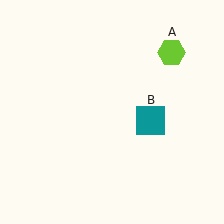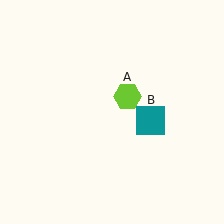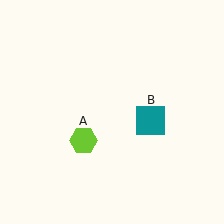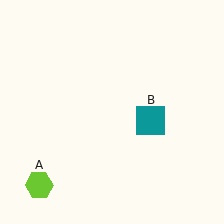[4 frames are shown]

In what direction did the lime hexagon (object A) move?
The lime hexagon (object A) moved down and to the left.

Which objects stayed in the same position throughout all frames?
Teal square (object B) remained stationary.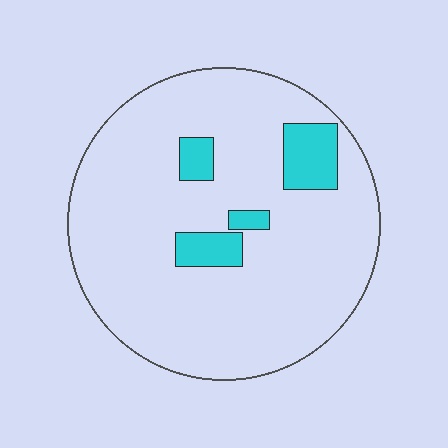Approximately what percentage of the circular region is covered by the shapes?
Approximately 10%.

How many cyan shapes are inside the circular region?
4.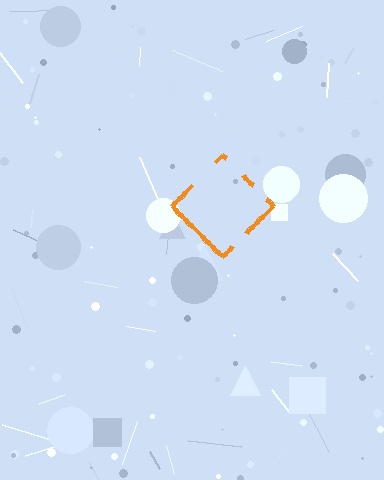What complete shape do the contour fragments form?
The contour fragments form a diamond.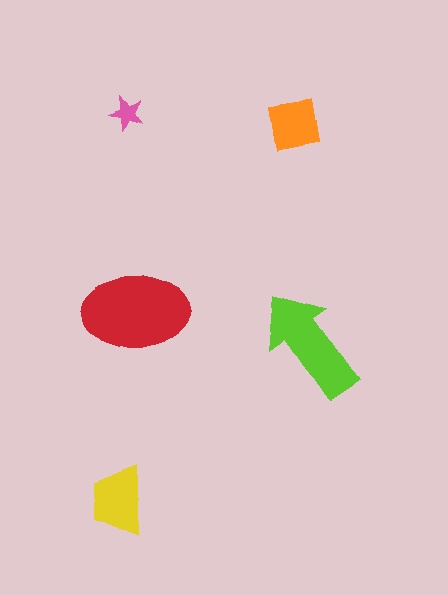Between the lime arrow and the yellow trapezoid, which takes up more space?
The lime arrow.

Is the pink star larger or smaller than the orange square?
Smaller.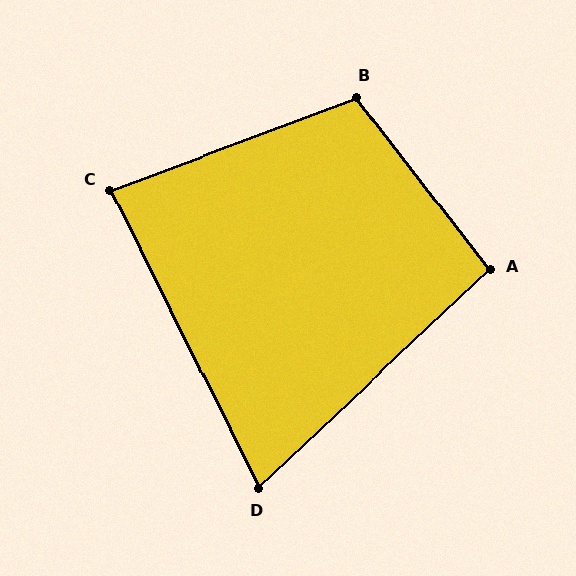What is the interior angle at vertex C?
Approximately 84 degrees (acute).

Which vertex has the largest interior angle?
B, at approximately 107 degrees.